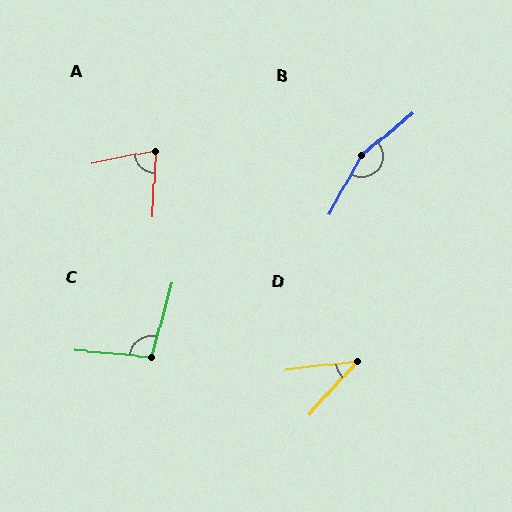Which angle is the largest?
B, at approximately 159 degrees.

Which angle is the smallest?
D, at approximately 41 degrees.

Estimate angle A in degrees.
Approximately 76 degrees.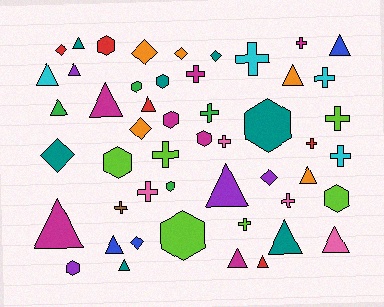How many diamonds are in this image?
There are 8 diamonds.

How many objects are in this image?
There are 50 objects.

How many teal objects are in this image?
There are 7 teal objects.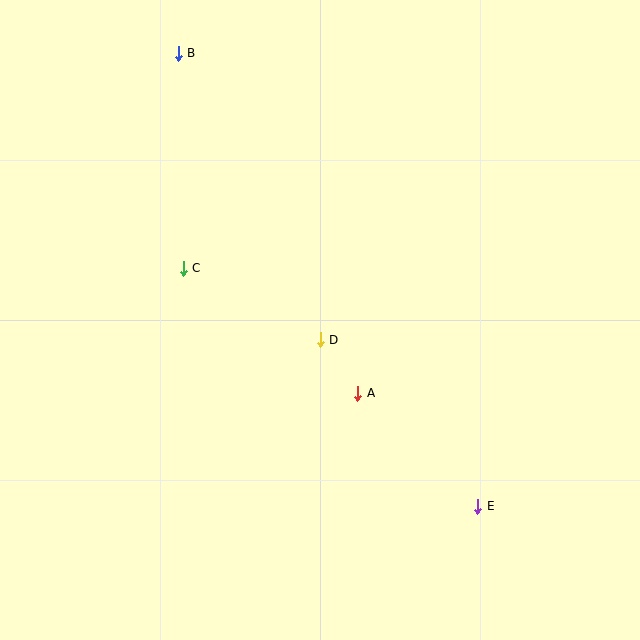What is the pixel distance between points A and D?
The distance between A and D is 65 pixels.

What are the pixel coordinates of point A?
Point A is at (358, 393).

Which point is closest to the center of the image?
Point D at (320, 340) is closest to the center.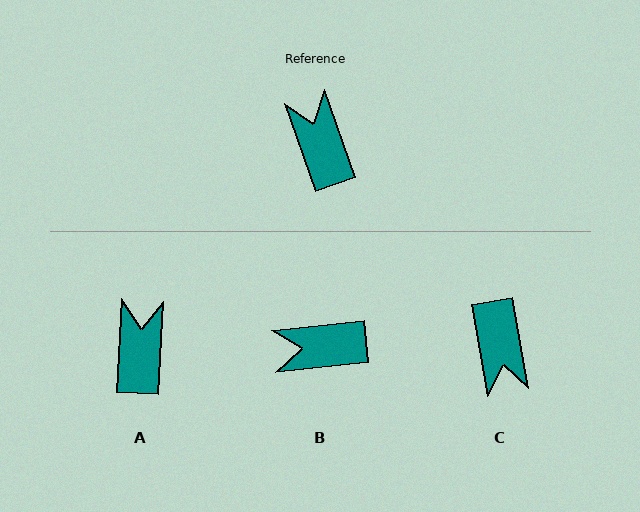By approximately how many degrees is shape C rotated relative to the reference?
Approximately 170 degrees counter-clockwise.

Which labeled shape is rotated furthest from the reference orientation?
C, about 170 degrees away.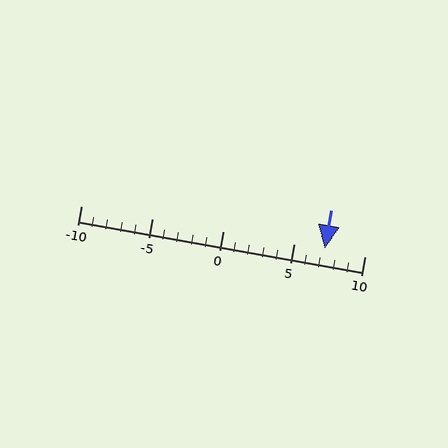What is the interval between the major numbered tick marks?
The major tick marks are spaced 5 units apart.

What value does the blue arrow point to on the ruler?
The blue arrow points to approximately 7.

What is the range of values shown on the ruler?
The ruler shows values from -10 to 10.